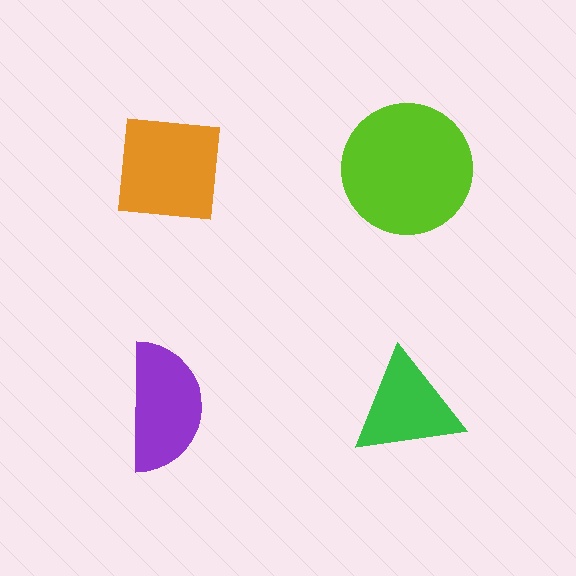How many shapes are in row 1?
2 shapes.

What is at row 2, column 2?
A green triangle.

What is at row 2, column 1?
A purple semicircle.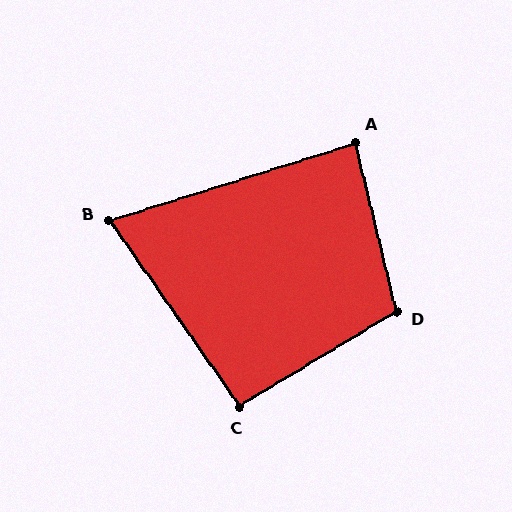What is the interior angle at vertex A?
Approximately 86 degrees (approximately right).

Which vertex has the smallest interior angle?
B, at approximately 73 degrees.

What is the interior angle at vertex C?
Approximately 94 degrees (approximately right).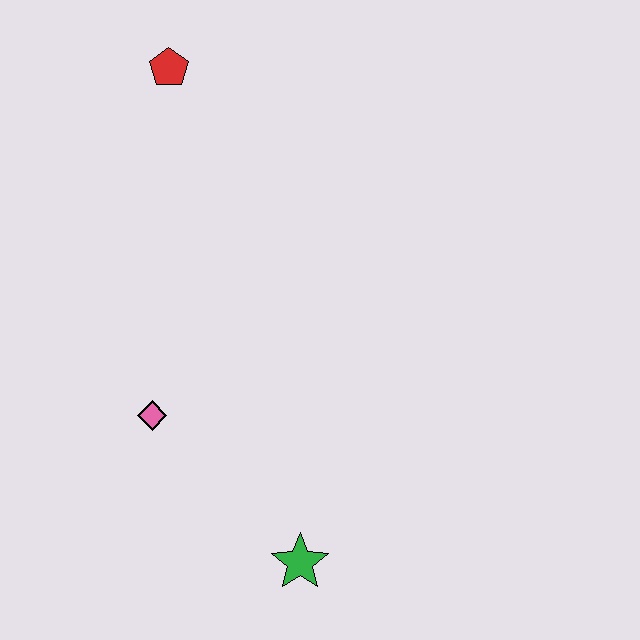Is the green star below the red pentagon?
Yes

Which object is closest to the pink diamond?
The green star is closest to the pink diamond.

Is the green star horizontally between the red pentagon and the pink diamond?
No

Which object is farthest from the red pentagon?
The green star is farthest from the red pentagon.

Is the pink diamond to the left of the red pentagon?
Yes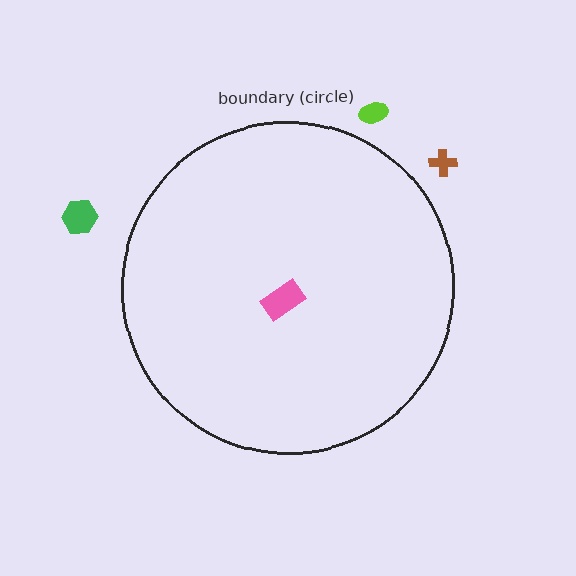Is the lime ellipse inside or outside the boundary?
Outside.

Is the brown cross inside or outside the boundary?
Outside.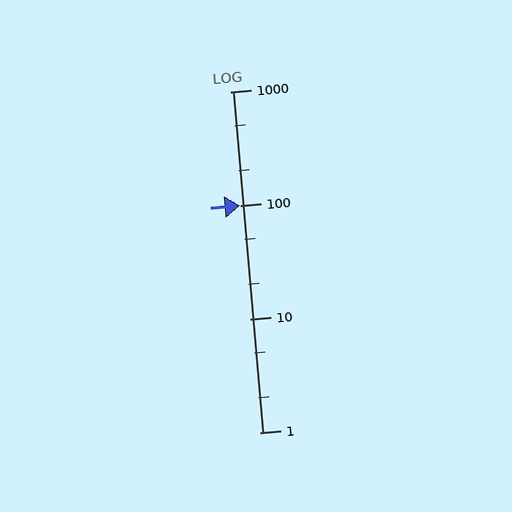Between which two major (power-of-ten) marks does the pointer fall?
The pointer is between 100 and 1000.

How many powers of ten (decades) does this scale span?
The scale spans 3 decades, from 1 to 1000.